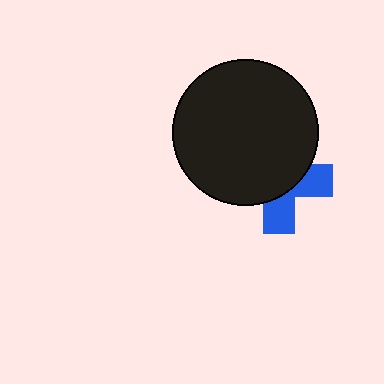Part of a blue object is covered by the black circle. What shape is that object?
It is a cross.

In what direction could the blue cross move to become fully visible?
The blue cross could move toward the lower-right. That would shift it out from behind the black circle entirely.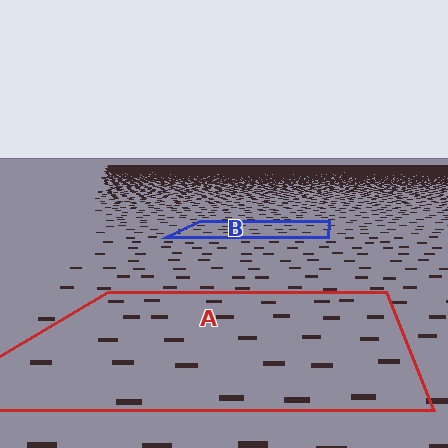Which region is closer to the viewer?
Region A is closer. The texture elements there are larger and more spread out.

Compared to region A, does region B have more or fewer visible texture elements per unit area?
Region B has more texture elements per unit area — they are packed more densely because it is farther away.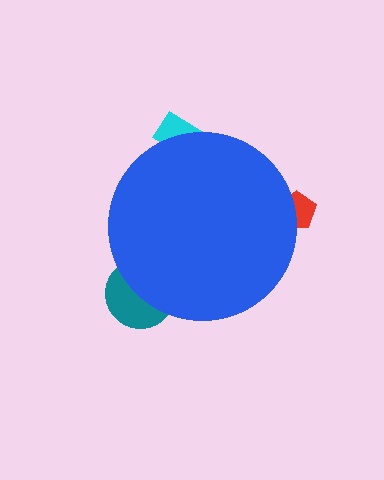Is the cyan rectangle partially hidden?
Yes, the cyan rectangle is partially hidden behind the blue circle.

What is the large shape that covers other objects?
A blue circle.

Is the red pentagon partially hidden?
Yes, the red pentagon is partially hidden behind the blue circle.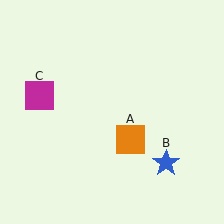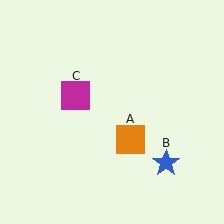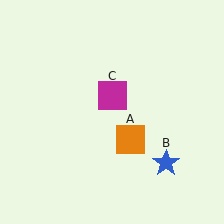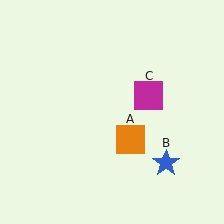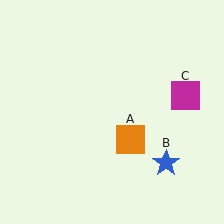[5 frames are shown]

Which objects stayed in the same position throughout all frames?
Orange square (object A) and blue star (object B) remained stationary.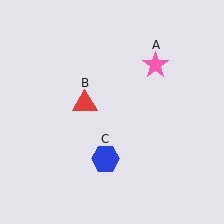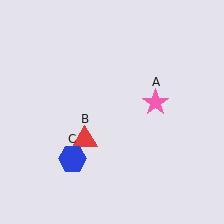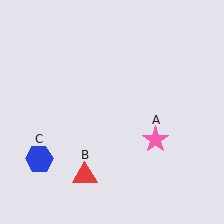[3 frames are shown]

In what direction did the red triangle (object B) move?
The red triangle (object B) moved down.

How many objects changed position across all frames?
3 objects changed position: pink star (object A), red triangle (object B), blue hexagon (object C).